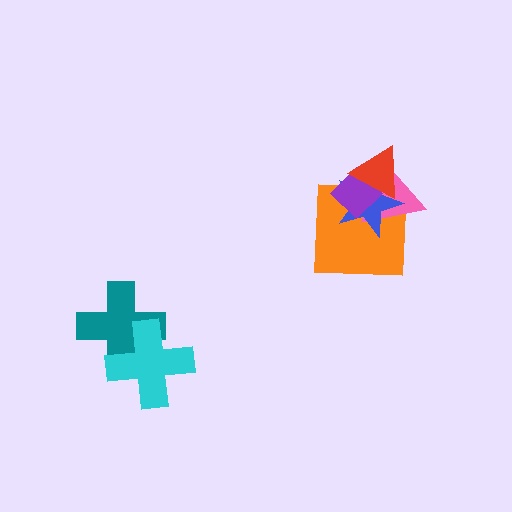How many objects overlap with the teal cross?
1 object overlaps with the teal cross.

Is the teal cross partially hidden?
Yes, it is partially covered by another shape.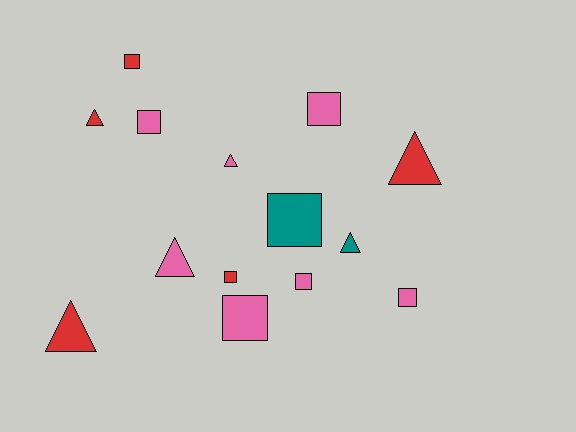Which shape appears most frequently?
Square, with 8 objects.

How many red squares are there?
There are 2 red squares.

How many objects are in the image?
There are 14 objects.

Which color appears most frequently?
Pink, with 7 objects.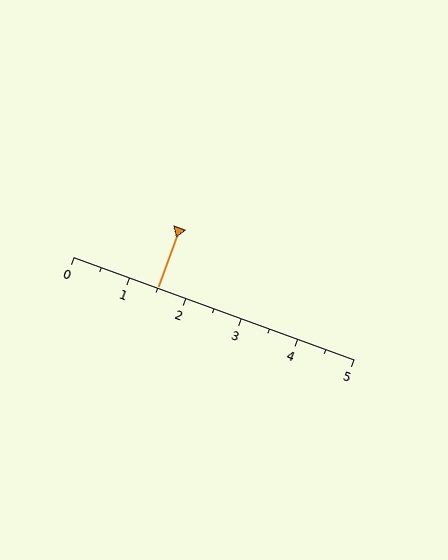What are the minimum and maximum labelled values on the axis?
The axis runs from 0 to 5.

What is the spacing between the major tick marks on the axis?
The major ticks are spaced 1 apart.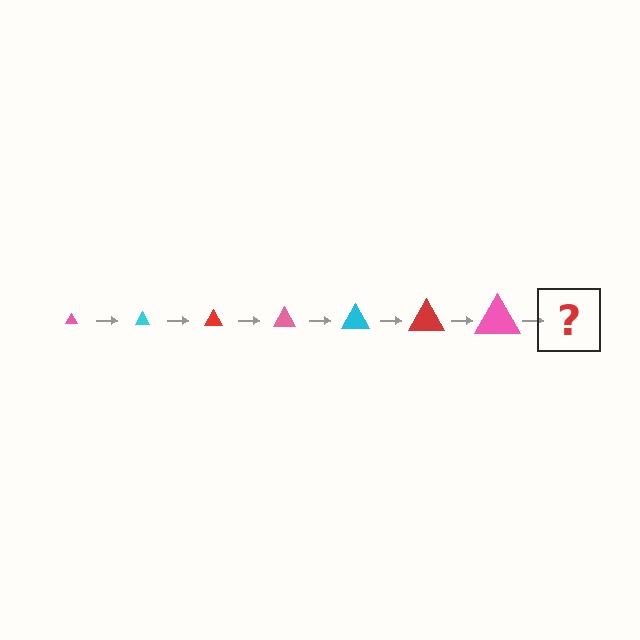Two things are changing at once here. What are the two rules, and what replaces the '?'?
The two rules are that the triangle grows larger each step and the color cycles through pink, cyan, and red. The '?' should be a cyan triangle, larger than the previous one.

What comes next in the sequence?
The next element should be a cyan triangle, larger than the previous one.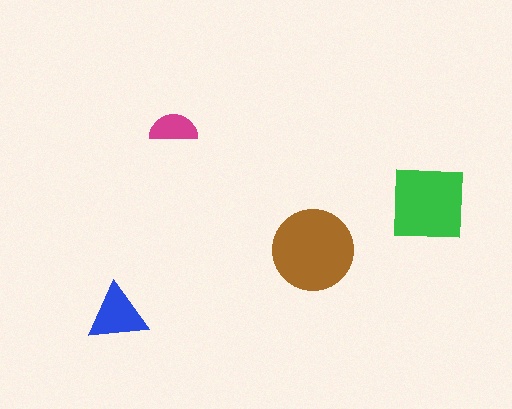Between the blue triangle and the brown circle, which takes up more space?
The brown circle.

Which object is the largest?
The brown circle.